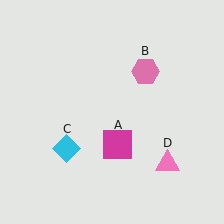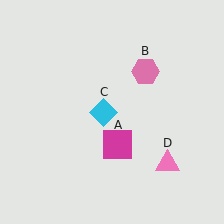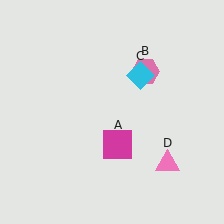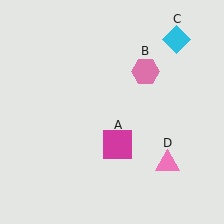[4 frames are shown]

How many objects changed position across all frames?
1 object changed position: cyan diamond (object C).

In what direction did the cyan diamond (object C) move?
The cyan diamond (object C) moved up and to the right.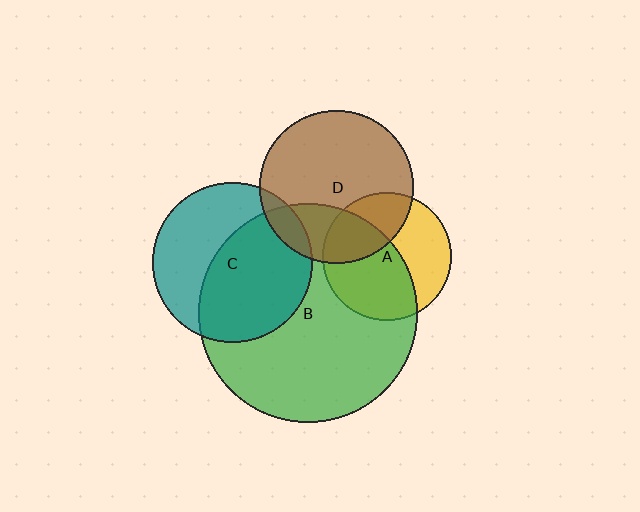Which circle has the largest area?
Circle B (green).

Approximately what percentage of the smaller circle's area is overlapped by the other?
Approximately 55%.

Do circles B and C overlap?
Yes.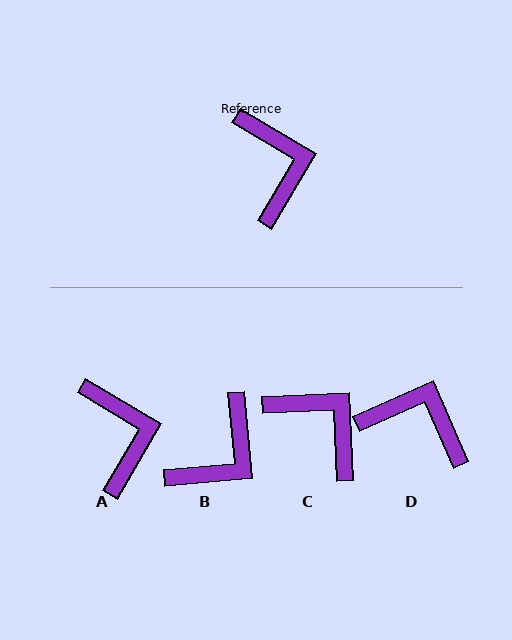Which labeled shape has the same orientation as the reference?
A.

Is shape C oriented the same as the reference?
No, it is off by about 33 degrees.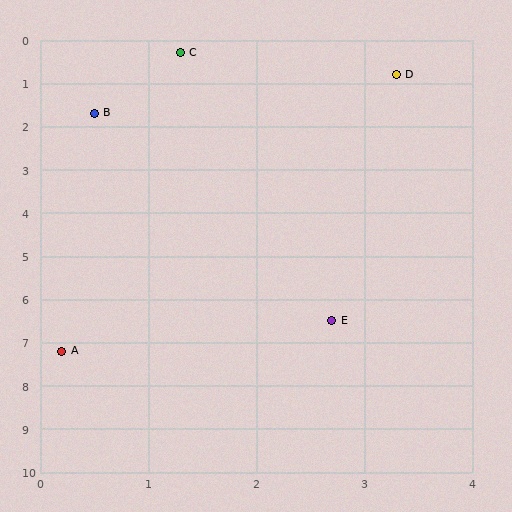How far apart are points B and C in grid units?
Points B and C are about 1.6 grid units apart.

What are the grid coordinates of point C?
Point C is at approximately (1.3, 0.3).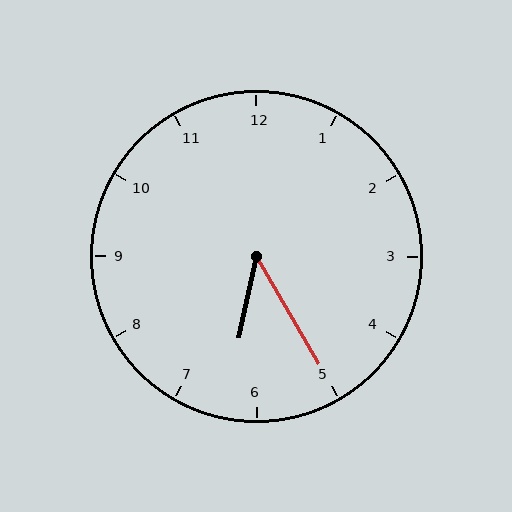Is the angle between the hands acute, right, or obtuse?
It is acute.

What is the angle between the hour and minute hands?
Approximately 42 degrees.